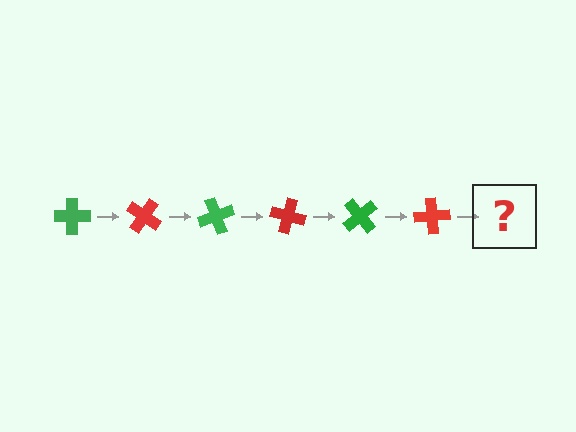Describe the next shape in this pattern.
It should be a green cross, rotated 210 degrees from the start.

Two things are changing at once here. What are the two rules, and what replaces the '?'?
The two rules are that it rotates 35 degrees each step and the color cycles through green and red. The '?' should be a green cross, rotated 210 degrees from the start.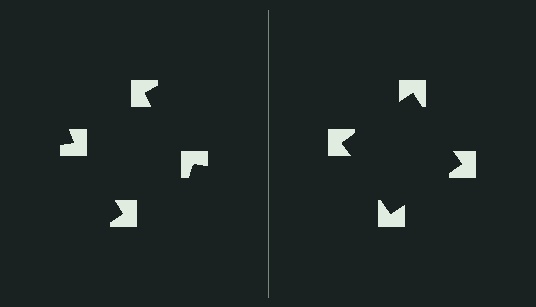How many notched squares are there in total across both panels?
8 — 4 on each side.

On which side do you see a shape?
An illusory square appears on the right side. On the left side the wedge cuts are rotated, so no coherent shape forms.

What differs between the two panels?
The notched squares are positioned identically on both sides; only the wedge orientations differ. On the right they align to a square; on the left they are misaligned.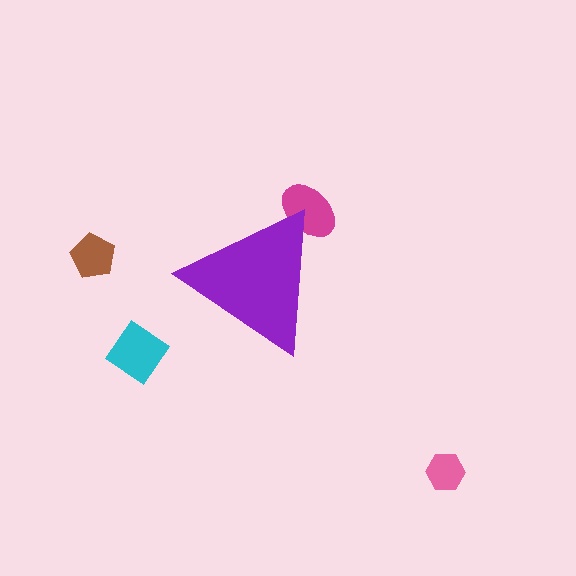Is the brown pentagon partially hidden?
No, the brown pentagon is fully visible.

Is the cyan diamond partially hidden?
No, the cyan diamond is fully visible.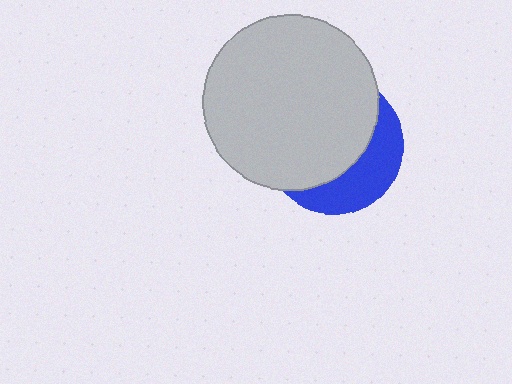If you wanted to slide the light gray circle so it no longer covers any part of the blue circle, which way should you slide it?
Slide it toward the upper-left — that is the most direct way to separate the two shapes.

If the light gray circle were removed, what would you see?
You would see the complete blue circle.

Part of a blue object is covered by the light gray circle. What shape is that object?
It is a circle.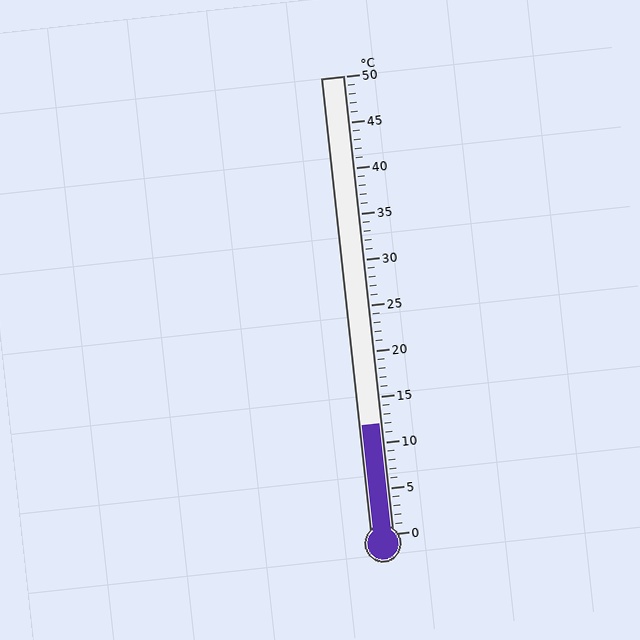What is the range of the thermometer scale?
The thermometer scale ranges from 0°C to 50°C.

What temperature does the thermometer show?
The thermometer shows approximately 12°C.